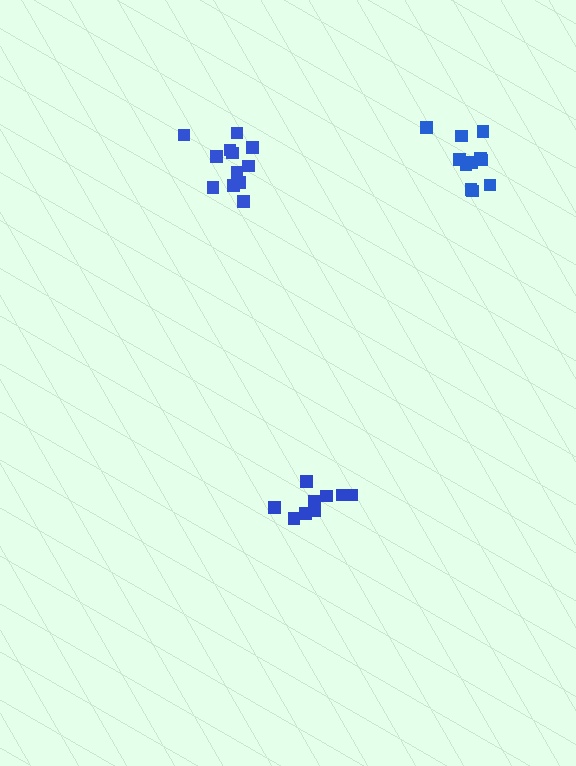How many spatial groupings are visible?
There are 3 spatial groupings.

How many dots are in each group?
Group 1: 9 dots, Group 2: 11 dots, Group 3: 12 dots (32 total).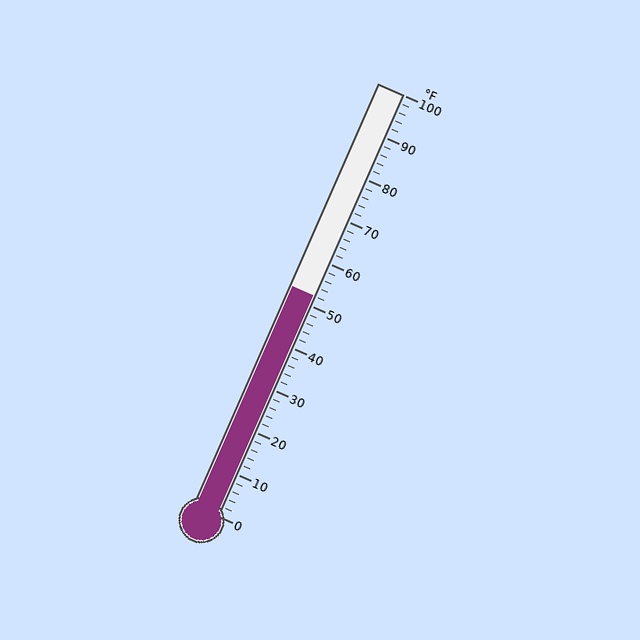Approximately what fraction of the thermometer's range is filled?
The thermometer is filled to approximately 50% of its range.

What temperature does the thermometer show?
The thermometer shows approximately 52°F.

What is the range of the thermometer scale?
The thermometer scale ranges from 0°F to 100°F.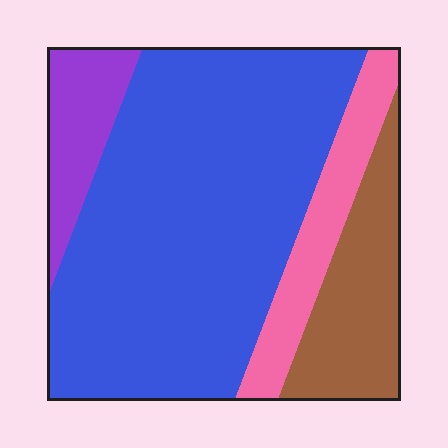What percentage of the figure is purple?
Purple covers roughly 10% of the figure.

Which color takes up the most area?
Blue, at roughly 60%.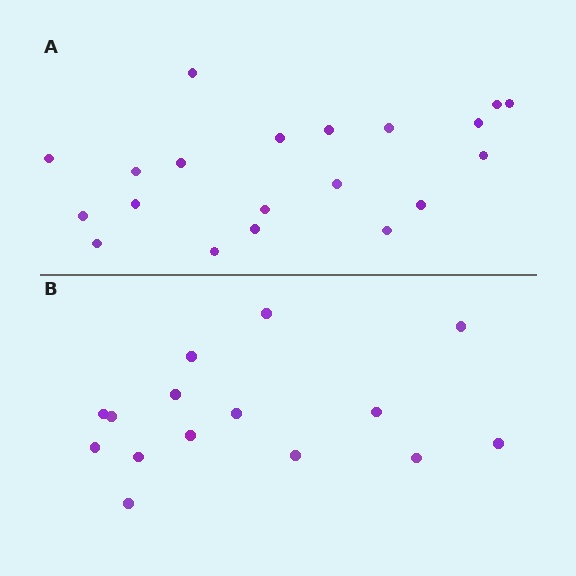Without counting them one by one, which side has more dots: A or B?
Region A (the top region) has more dots.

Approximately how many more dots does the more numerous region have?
Region A has about 5 more dots than region B.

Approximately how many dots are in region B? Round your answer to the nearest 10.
About 20 dots. (The exact count is 15, which rounds to 20.)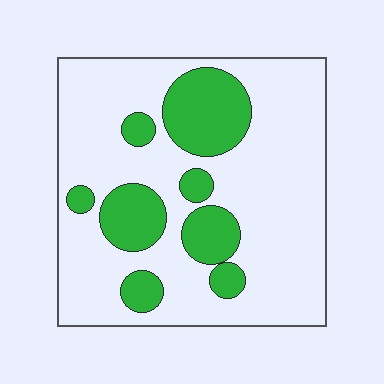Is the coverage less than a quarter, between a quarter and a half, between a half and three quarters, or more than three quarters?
Less than a quarter.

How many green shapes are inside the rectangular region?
8.